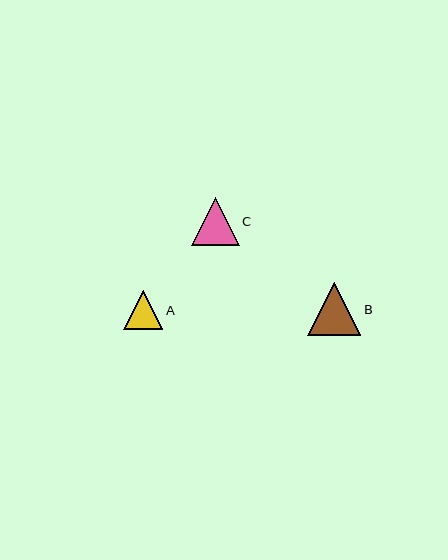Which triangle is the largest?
Triangle B is the largest with a size of approximately 53 pixels.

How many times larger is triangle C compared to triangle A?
Triangle C is approximately 1.2 times the size of triangle A.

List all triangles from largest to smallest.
From largest to smallest: B, C, A.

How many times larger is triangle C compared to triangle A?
Triangle C is approximately 1.2 times the size of triangle A.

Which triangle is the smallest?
Triangle A is the smallest with a size of approximately 39 pixels.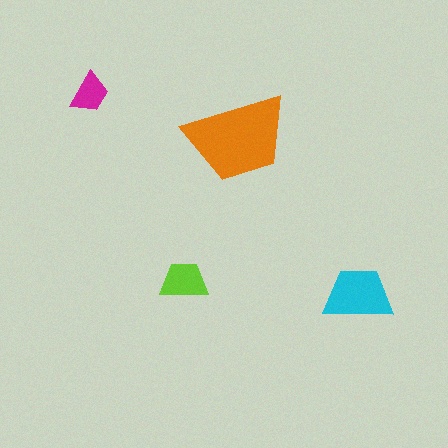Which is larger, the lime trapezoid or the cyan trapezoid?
The cyan one.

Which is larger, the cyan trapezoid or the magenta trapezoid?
The cyan one.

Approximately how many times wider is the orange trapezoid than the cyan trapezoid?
About 1.5 times wider.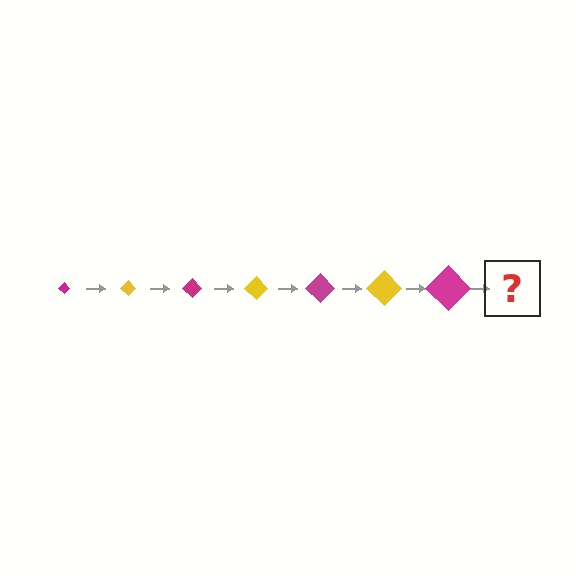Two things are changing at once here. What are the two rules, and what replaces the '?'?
The two rules are that the diamond grows larger each step and the color cycles through magenta and yellow. The '?' should be a yellow diamond, larger than the previous one.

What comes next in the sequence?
The next element should be a yellow diamond, larger than the previous one.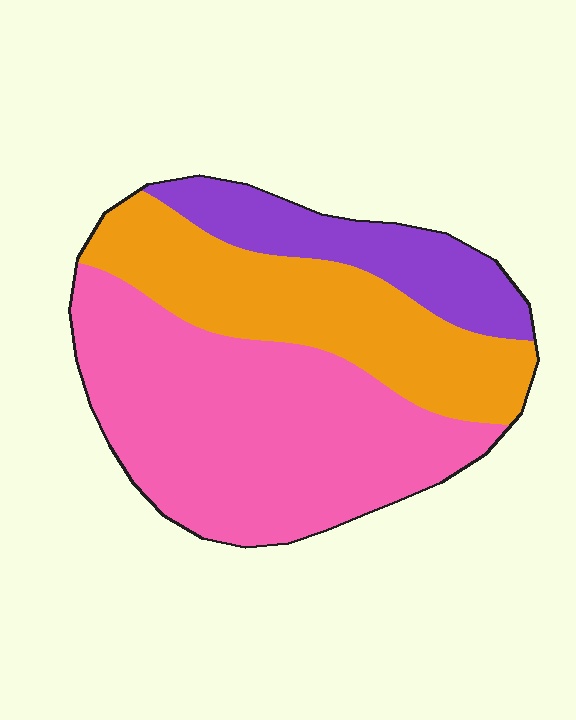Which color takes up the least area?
Purple, at roughly 20%.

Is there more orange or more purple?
Orange.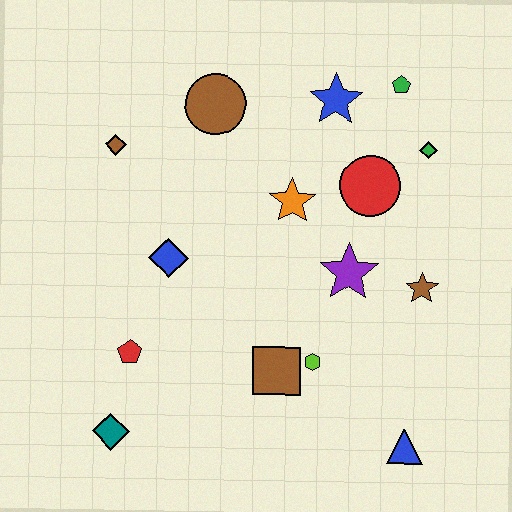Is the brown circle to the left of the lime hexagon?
Yes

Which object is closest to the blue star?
The green pentagon is closest to the blue star.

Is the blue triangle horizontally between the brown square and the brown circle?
No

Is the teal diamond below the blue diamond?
Yes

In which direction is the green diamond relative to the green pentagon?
The green diamond is below the green pentagon.